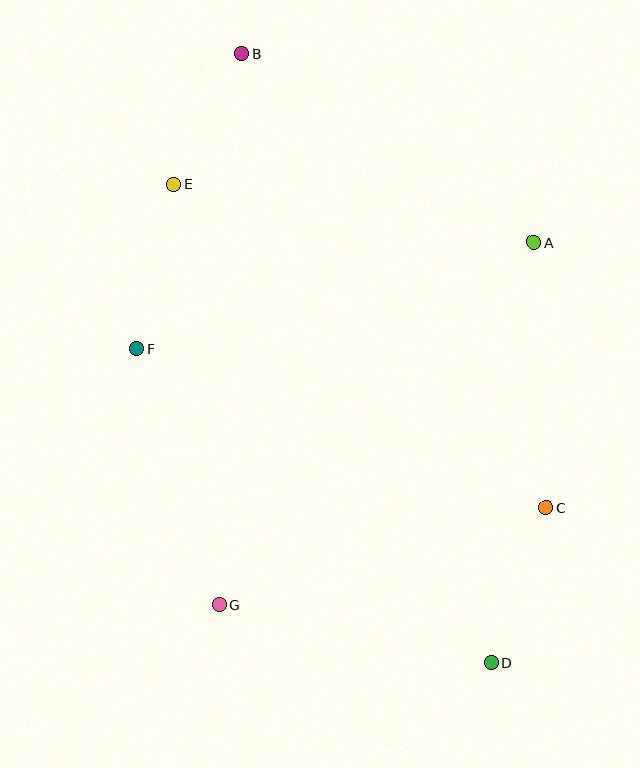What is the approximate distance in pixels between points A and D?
The distance between A and D is approximately 422 pixels.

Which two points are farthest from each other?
Points B and D are farthest from each other.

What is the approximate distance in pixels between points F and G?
The distance between F and G is approximately 269 pixels.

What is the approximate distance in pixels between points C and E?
The distance between C and E is approximately 493 pixels.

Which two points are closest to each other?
Points B and E are closest to each other.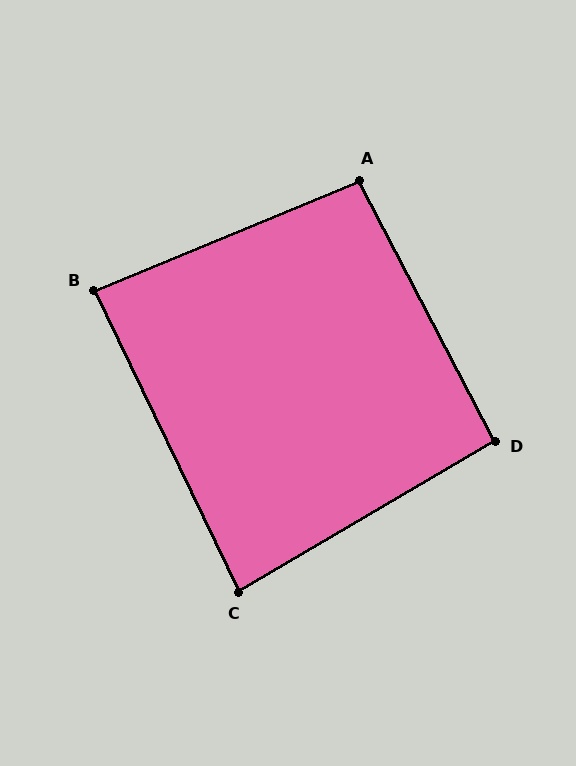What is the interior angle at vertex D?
Approximately 93 degrees (approximately right).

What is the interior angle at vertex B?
Approximately 87 degrees (approximately right).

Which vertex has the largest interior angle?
A, at approximately 95 degrees.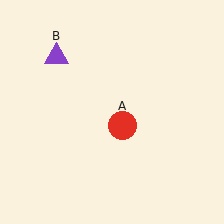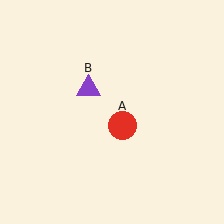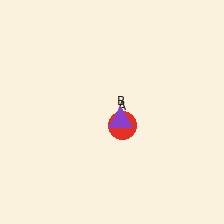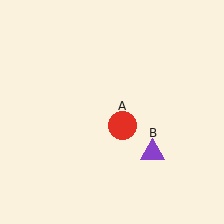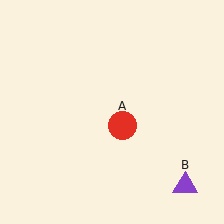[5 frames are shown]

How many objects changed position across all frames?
1 object changed position: purple triangle (object B).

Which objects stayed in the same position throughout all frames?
Red circle (object A) remained stationary.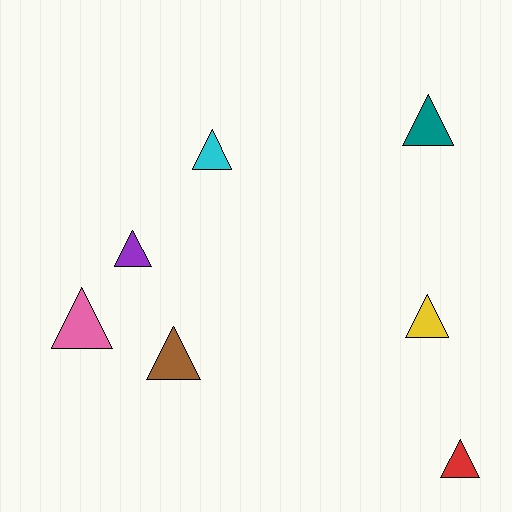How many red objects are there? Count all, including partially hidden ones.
There is 1 red object.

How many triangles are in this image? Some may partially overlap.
There are 7 triangles.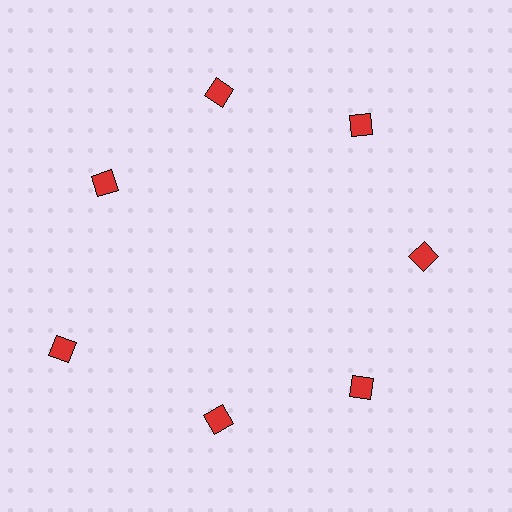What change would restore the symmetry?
The symmetry would be restored by moving it inward, back onto the ring so that all 7 squares sit at equal angles and equal distance from the center.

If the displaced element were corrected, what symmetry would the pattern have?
It would have 7-fold rotational symmetry — the pattern would map onto itself every 51 degrees.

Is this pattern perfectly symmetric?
No. The 7 red squares are arranged in a ring, but one element near the 8 o'clock position is pushed outward from the center, breaking the 7-fold rotational symmetry.